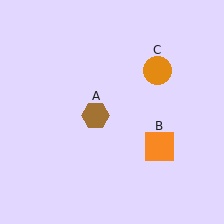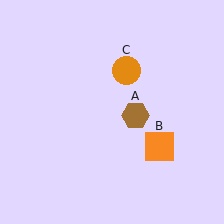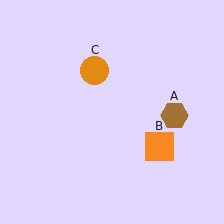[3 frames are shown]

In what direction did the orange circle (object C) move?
The orange circle (object C) moved left.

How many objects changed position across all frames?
2 objects changed position: brown hexagon (object A), orange circle (object C).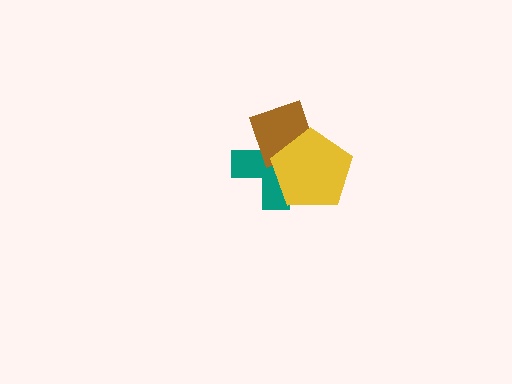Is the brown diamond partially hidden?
Yes, it is partially covered by another shape.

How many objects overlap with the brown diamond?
2 objects overlap with the brown diamond.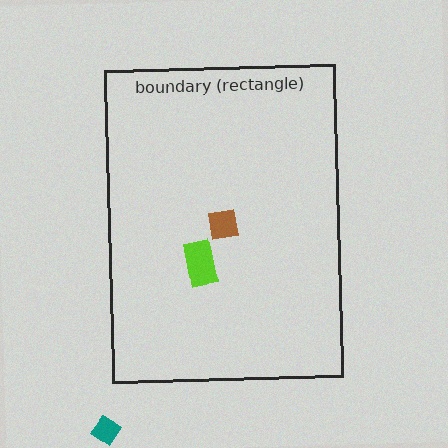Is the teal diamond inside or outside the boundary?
Outside.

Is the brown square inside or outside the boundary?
Inside.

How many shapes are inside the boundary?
2 inside, 1 outside.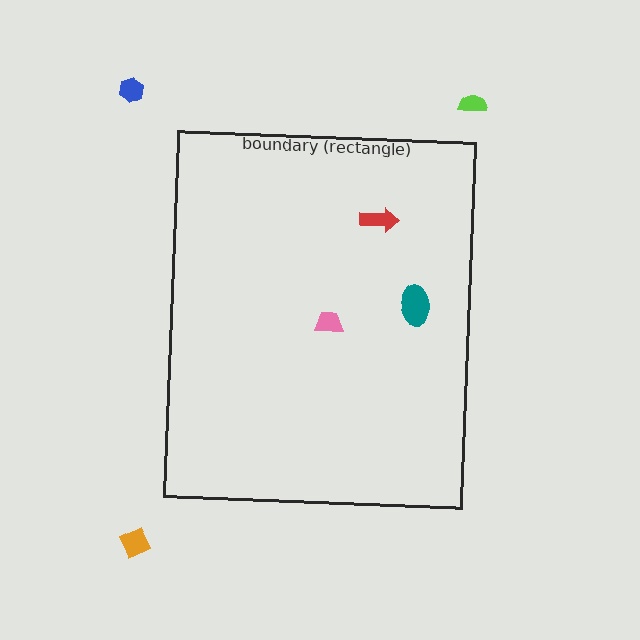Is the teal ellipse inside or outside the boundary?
Inside.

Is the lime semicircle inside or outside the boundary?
Outside.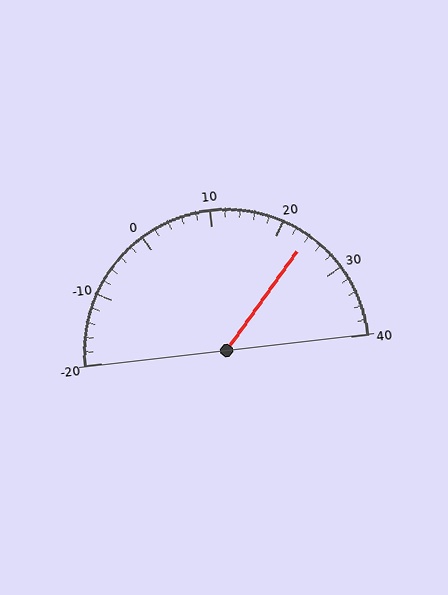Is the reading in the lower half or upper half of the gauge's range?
The reading is in the upper half of the range (-20 to 40).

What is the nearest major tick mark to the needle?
The nearest major tick mark is 20.